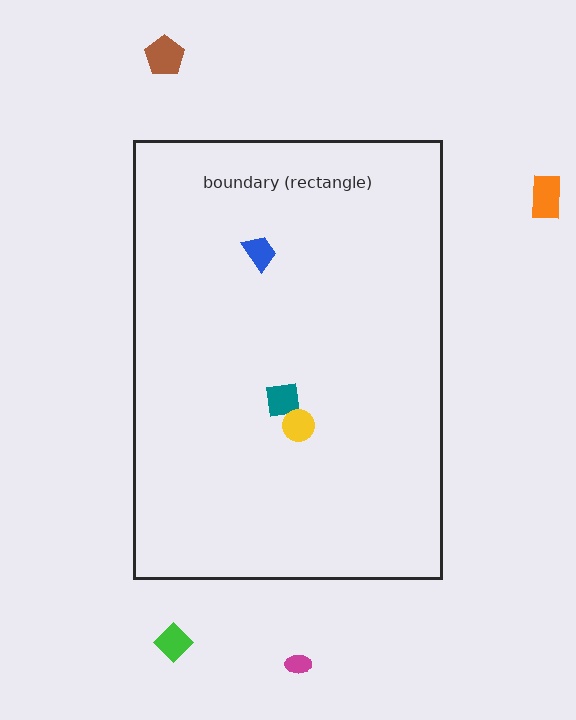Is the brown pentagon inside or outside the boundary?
Outside.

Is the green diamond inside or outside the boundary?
Outside.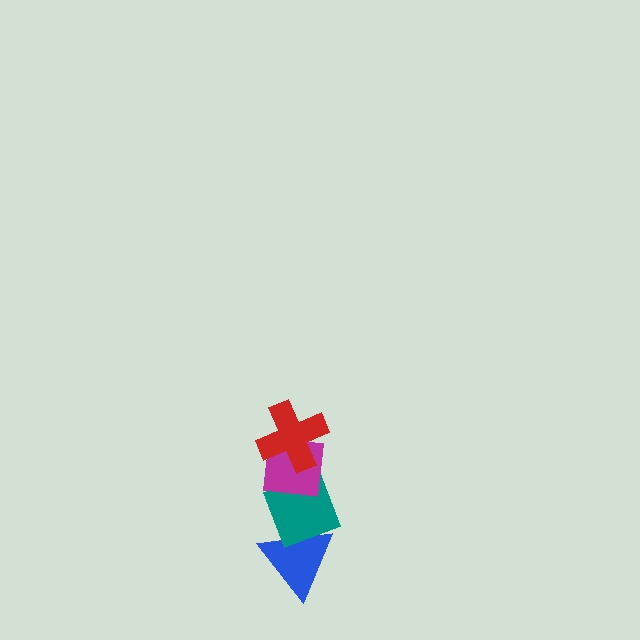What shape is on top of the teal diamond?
The magenta square is on top of the teal diamond.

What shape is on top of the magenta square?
The red cross is on top of the magenta square.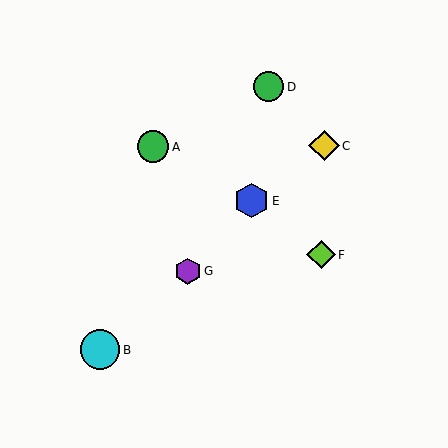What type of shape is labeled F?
Shape F is a lime diamond.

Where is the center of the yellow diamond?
The center of the yellow diamond is at (324, 146).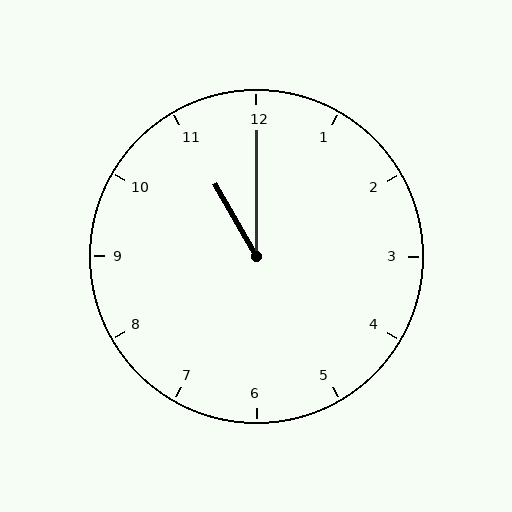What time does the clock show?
11:00.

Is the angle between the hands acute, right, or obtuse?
It is acute.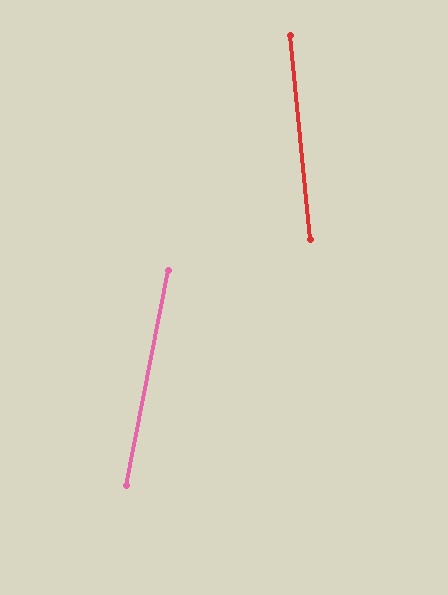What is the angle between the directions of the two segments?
Approximately 17 degrees.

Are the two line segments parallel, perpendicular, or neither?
Neither parallel nor perpendicular — they differ by about 17°.